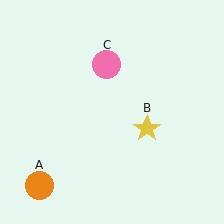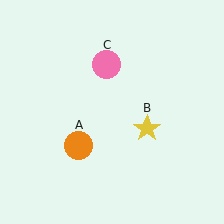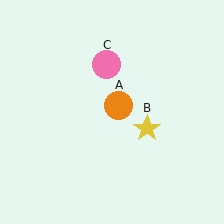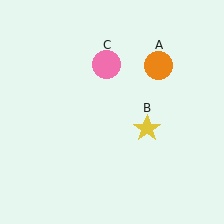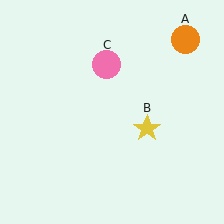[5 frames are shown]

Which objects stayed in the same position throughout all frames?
Yellow star (object B) and pink circle (object C) remained stationary.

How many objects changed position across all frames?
1 object changed position: orange circle (object A).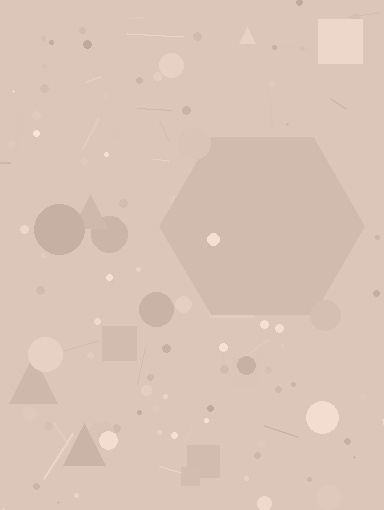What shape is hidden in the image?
A hexagon is hidden in the image.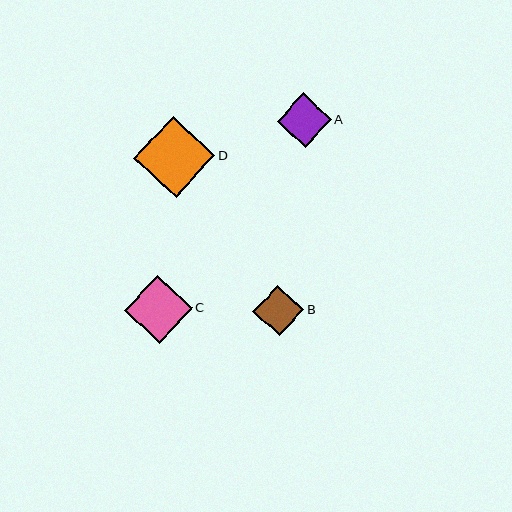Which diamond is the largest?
Diamond D is the largest with a size of approximately 81 pixels.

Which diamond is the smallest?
Diamond B is the smallest with a size of approximately 51 pixels.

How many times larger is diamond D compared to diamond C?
Diamond D is approximately 1.2 times the size of diamond C.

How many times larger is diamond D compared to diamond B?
Diamond D is approximately 1.6 times the size of diamond B.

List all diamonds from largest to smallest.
From largest to smallest: D, C, A, B.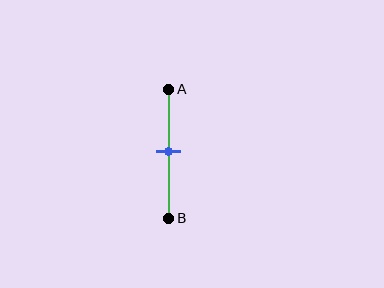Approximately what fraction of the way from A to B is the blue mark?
The blue mark is approximately 50% of the way from A to B.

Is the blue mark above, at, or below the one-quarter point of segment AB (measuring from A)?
The blue mark is below the one-quarter point of segment AB.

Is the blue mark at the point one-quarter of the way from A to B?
No, the mark is at about 50% from A, not at the 25% one-quarter point.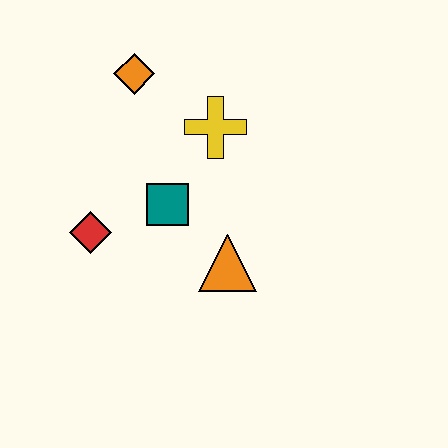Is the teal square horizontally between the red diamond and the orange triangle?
Yes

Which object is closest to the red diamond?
The teal square is closest to the red diamond.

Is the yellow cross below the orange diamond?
Yes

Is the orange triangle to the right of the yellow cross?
Yes